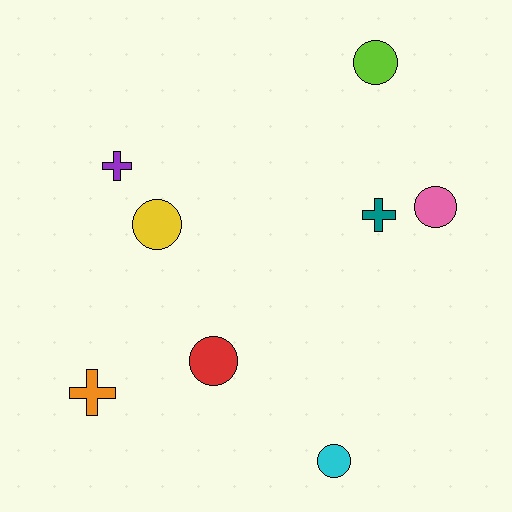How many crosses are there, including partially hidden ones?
There are 3 crosses.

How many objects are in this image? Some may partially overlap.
There are 8 objects.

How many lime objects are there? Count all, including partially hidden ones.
There is 1 lime object.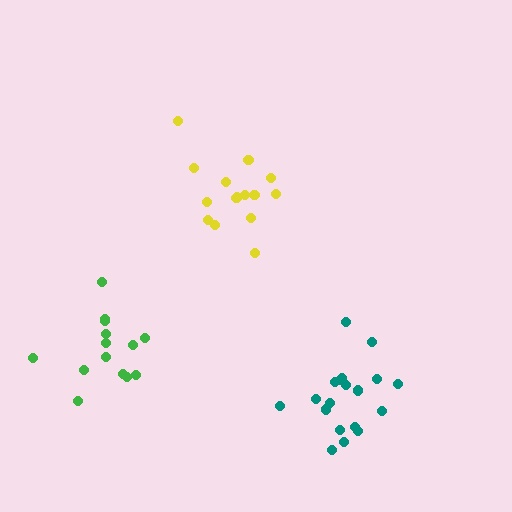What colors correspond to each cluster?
The clusters are colored: green, teal, yellow.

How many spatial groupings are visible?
There are 3 spatial groupings.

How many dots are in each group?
Group 1: 14 dots, Group 2: 19 dots, Group 3: 15 dots (48 total).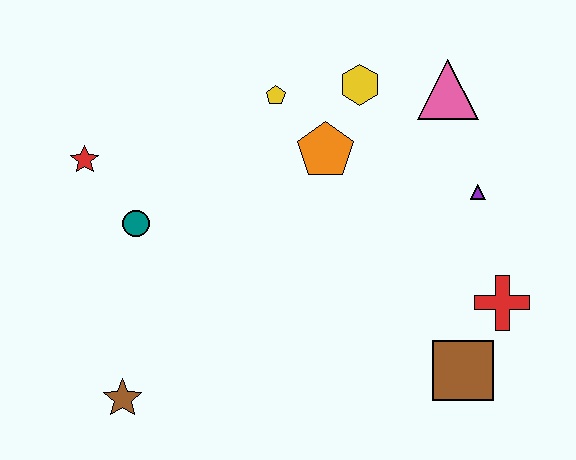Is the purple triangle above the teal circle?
Yes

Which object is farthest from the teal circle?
The red cross is farthest from the teal circle.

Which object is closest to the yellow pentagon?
The orange pentagon is closest to the yellow pentagon.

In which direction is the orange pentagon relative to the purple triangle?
The orange pentagon is to the left of the purple triangle.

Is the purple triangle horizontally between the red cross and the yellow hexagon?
Yes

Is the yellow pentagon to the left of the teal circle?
No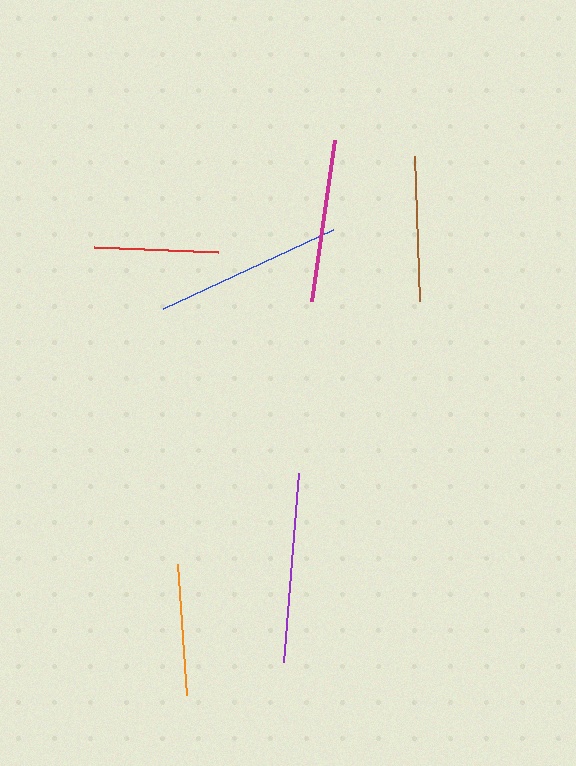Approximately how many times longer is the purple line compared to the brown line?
The purple line is approximately 1.3 times the length of the brown line.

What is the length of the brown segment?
The brown segment is approximately 145 pixels long.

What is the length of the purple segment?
The purple segment is approximately 190 pixels long.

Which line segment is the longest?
The purple line is the longest at approximately 190 pixels.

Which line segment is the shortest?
The red line is the shortest at approximately 124 pixels.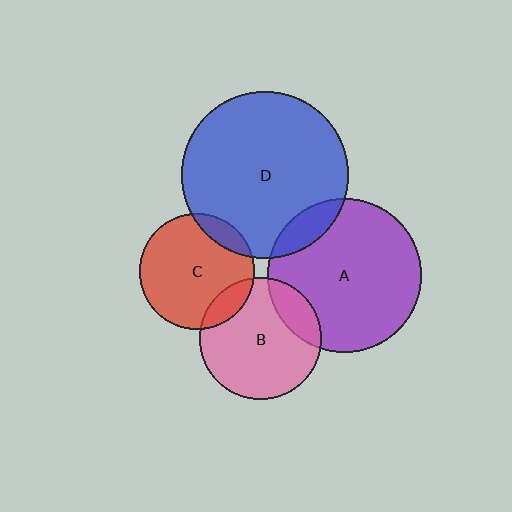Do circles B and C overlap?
Yes.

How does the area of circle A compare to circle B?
Approximately 1.6 times.